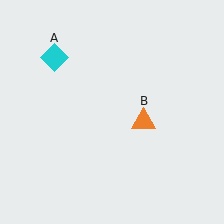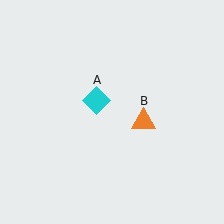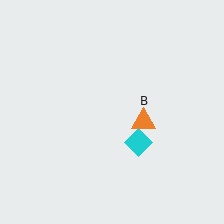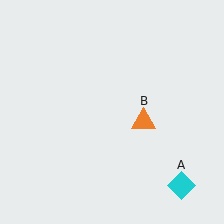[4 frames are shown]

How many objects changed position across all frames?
1 object changed position: cyan diamond (object A).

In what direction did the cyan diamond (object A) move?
The cyan diamond (object A) moved down and to the right.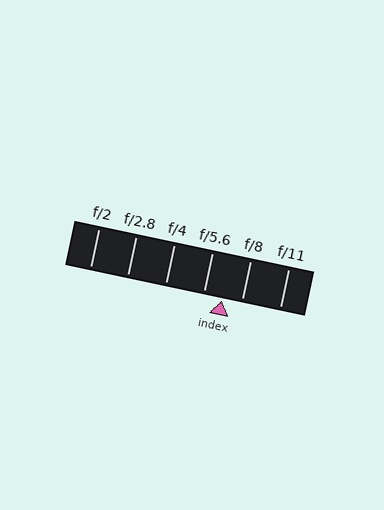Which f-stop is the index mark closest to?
The index mark is closest to f/5.6.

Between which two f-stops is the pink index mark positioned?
The index mark is between f/5.6 and f/8.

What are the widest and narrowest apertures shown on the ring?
The widest aperture shown is f/2 and the narrowest is f/11.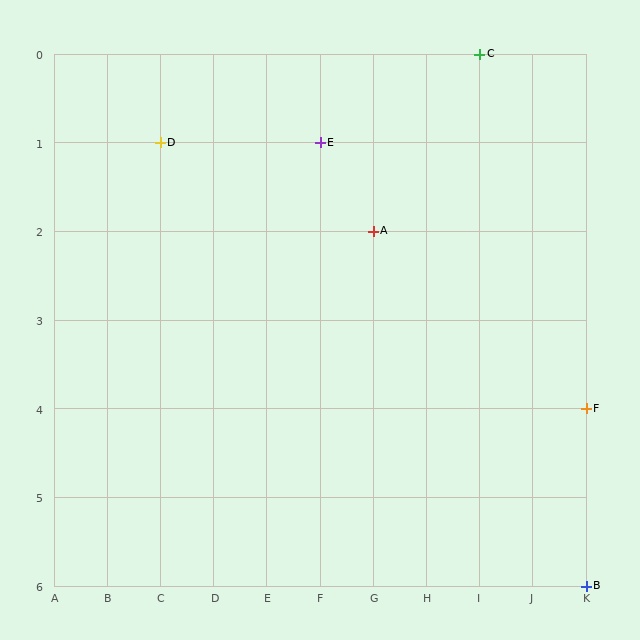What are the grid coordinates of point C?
Point C is at grid coordinates (I, 0).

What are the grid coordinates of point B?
Point B is at grid coordinates (K, 6).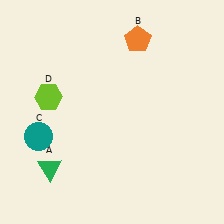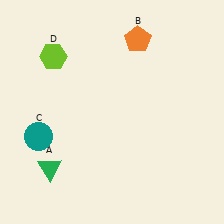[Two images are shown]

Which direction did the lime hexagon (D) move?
The lime hexagon (D) moved up.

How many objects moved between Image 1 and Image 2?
1 object moved between the two images.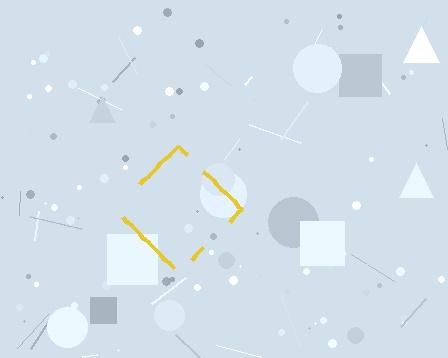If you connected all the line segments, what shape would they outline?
They would outline a diamond.